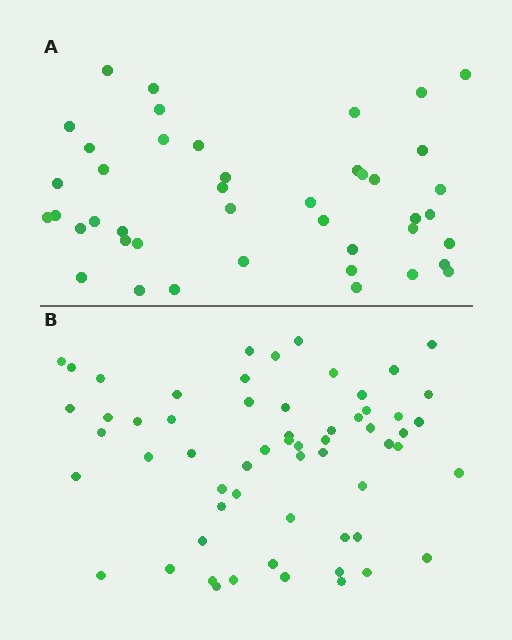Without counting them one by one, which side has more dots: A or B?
Region B (the bottom region) has more dots.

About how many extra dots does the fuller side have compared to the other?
Region B has approximately 15 more dots than region A.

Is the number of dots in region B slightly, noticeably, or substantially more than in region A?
Region B has noticeably more, but not dramatically so. The ratio is roughly 1.4 to 1.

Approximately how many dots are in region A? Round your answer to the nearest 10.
About 40 dots. (The exact count is 43, which rounds to 40.)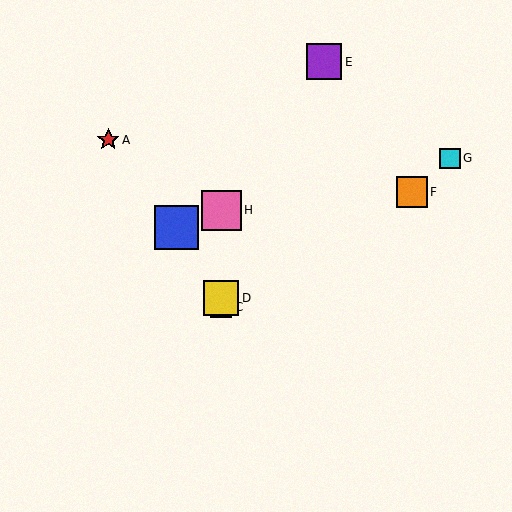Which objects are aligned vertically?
Objects C, D, H are aligned vertically.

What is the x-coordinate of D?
Object D is at x≈221.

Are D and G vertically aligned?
No, D is at x≈221 and G is at x≈450.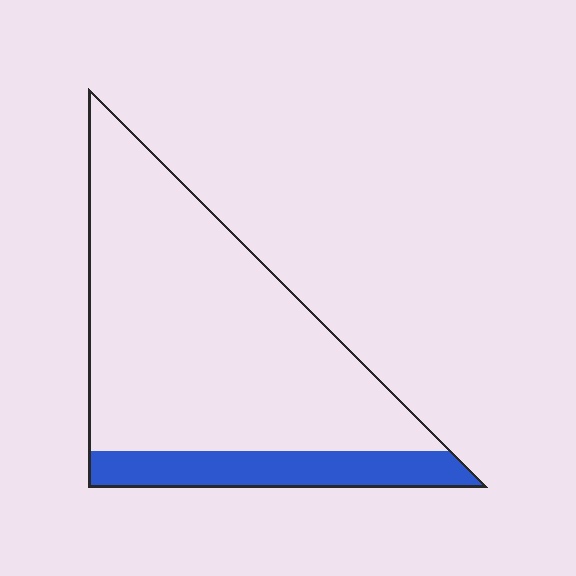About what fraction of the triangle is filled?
About one sixth (1/6).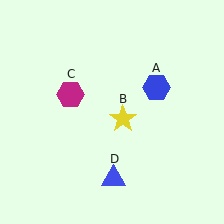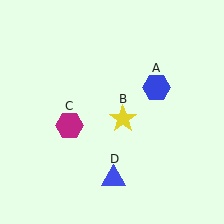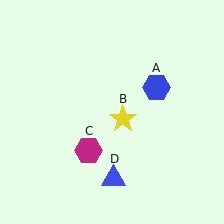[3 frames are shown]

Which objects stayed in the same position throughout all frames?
Blue hexagon (object A) and yellow star (object B) and blue triangle (object D) remained stationary.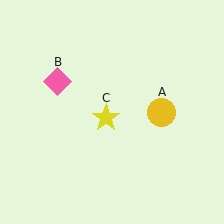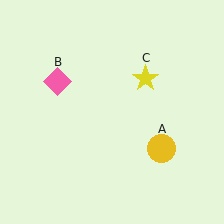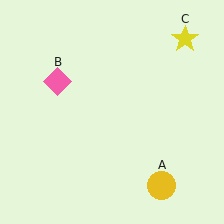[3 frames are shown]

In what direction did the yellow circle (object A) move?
The yellow circle (object A) moved down.